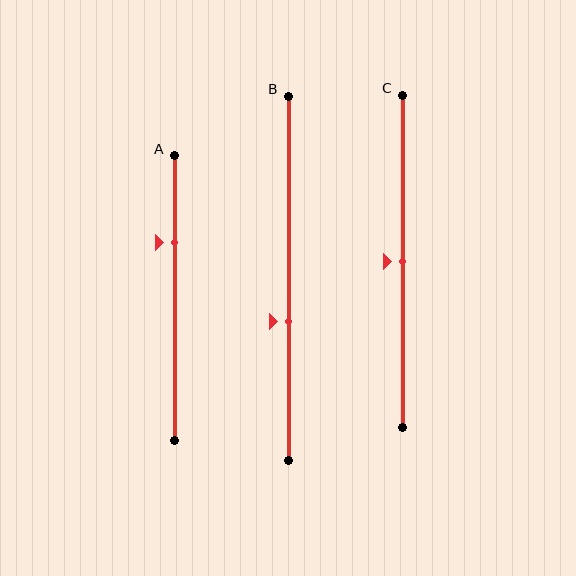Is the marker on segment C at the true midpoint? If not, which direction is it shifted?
Yes, the marker on segment C is at the true midpoint.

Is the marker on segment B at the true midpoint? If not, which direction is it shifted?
No, the marker on segment B is shifted downward by about 12% of the segment length.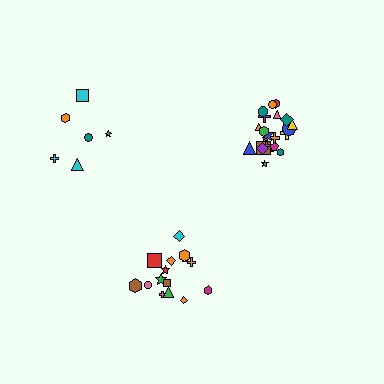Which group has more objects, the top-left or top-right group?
The top-right group.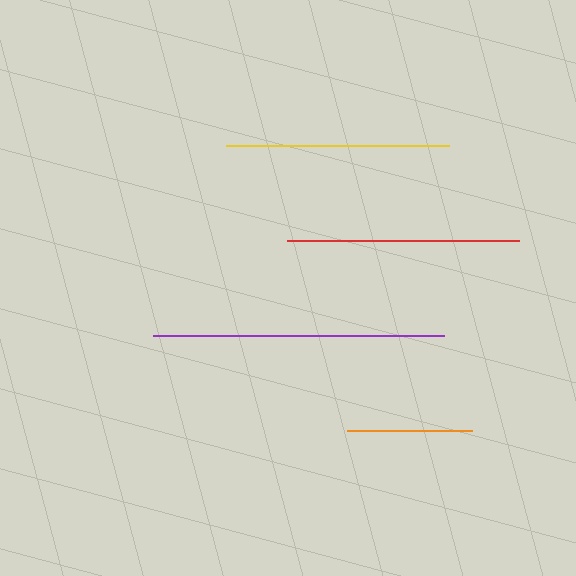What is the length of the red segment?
The red segment is approximately 232 pixels long.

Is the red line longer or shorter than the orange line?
The red line is longer than the orange line.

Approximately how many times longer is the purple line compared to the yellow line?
The purple line is approximately 1.3 times the length of the yellow line.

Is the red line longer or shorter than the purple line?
The purple line is longer than the red line.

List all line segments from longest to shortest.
From longest to shortest: purple, red, yellow, orange.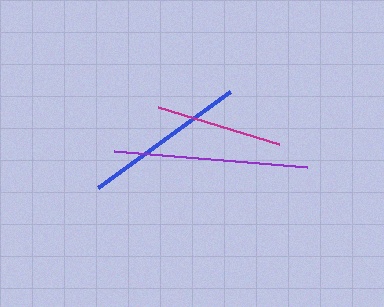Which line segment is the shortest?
The magenta line is the shortest at approximately 126 pixels.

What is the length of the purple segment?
The purple segment is approximately 193 pixels long.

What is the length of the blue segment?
The blue segment is approximately 163 pixels long.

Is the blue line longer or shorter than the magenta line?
The blue line is longer than the magenta line.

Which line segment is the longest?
The purple line is the longest at approximately 193 pixels.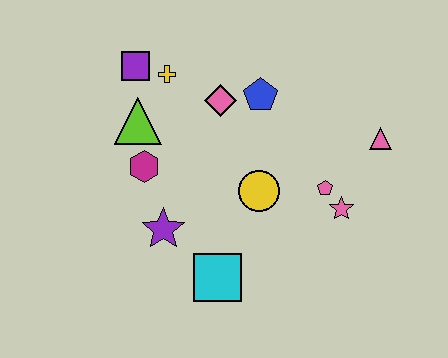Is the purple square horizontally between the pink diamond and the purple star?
No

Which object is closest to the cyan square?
The purple star is closest to the cyan square.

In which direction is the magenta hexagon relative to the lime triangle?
The magenta hexagon is below the lime triangle.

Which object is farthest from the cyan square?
The purple square is farthest from the cyan square.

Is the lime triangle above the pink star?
Yes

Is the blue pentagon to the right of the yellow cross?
Yes